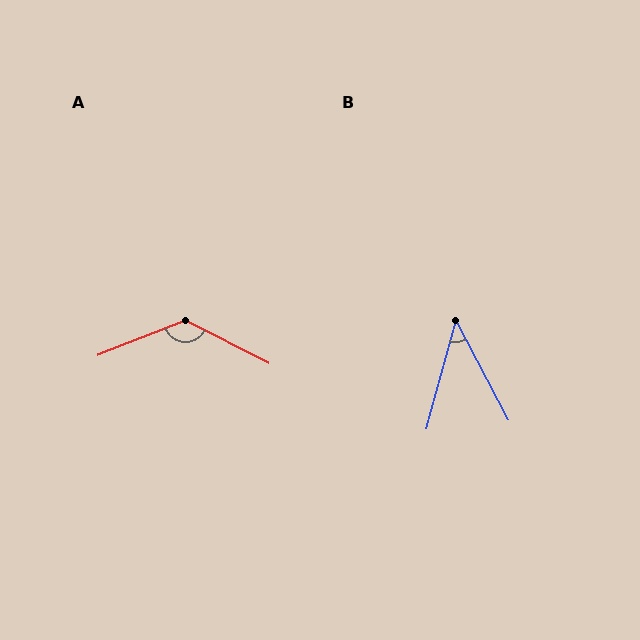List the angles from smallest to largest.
B (43°), A (131°).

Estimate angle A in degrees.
Approximately 131 degrees.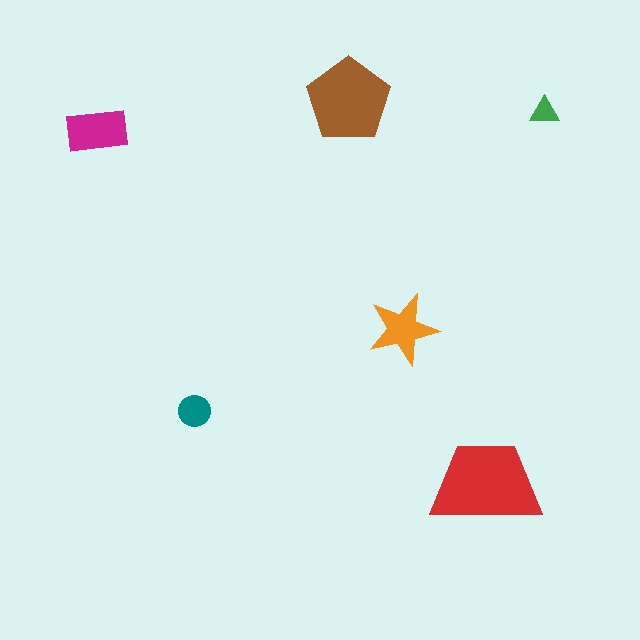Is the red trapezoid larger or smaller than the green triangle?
Larger.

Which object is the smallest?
The green triangle.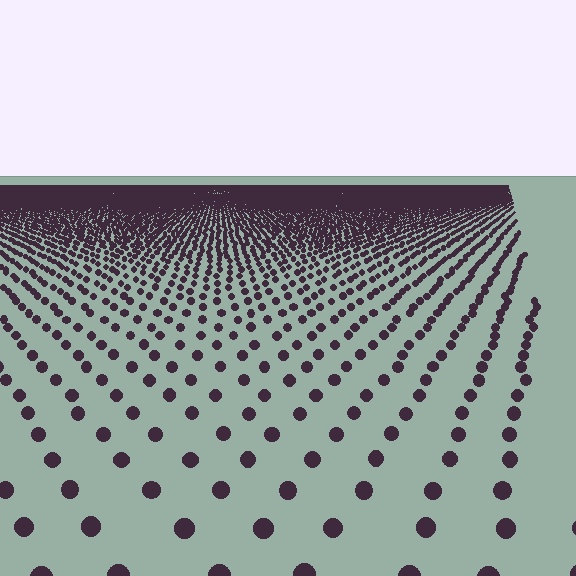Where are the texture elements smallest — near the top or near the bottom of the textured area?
Near the top.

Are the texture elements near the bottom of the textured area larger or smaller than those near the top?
Larger. Near the bottom, elements are closer to the viewer and appear at a bigger on-screen size.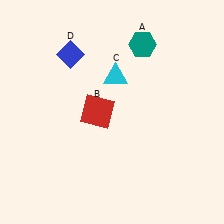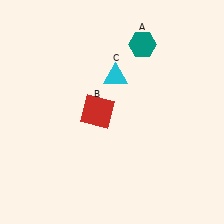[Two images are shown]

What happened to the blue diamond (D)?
The blue diamond (D) was removed in Image 2. It was in the top-left area of Image 1.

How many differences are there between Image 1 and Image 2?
There is 1 difference between the two images.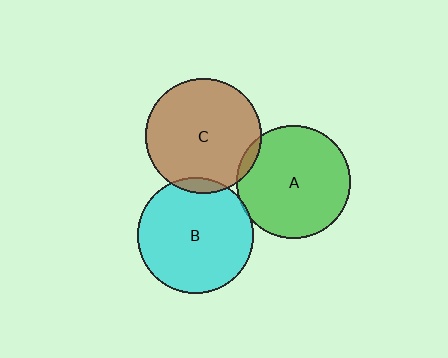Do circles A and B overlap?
Yes.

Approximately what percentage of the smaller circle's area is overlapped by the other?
Approximately 5%.